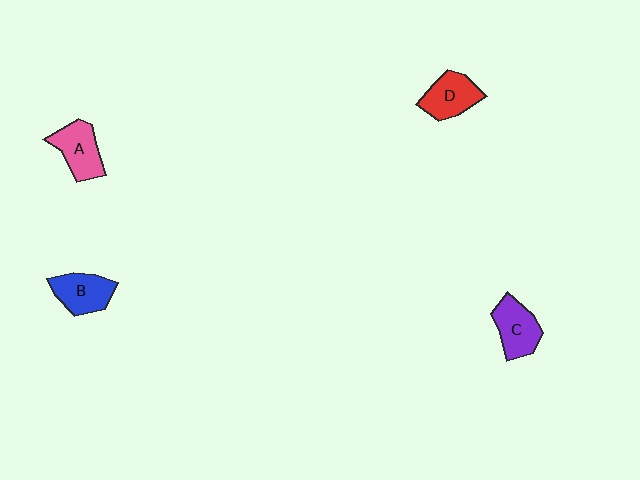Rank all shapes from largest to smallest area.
From largest to smallest: C (purple), A (pink), D (red), B (blue).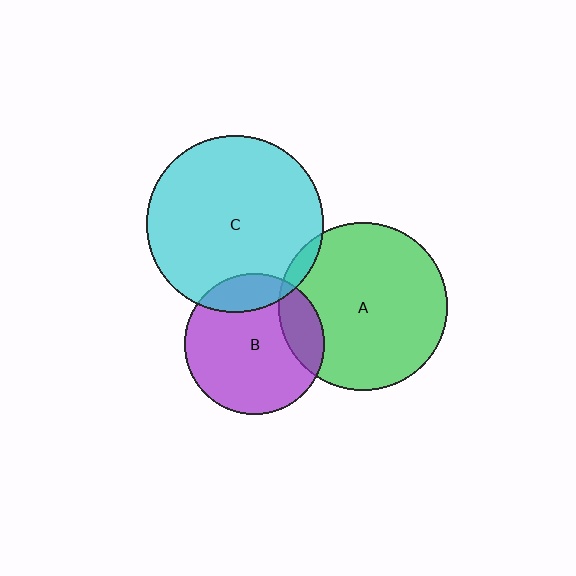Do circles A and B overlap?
Yes.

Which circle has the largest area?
Circle C (cyan).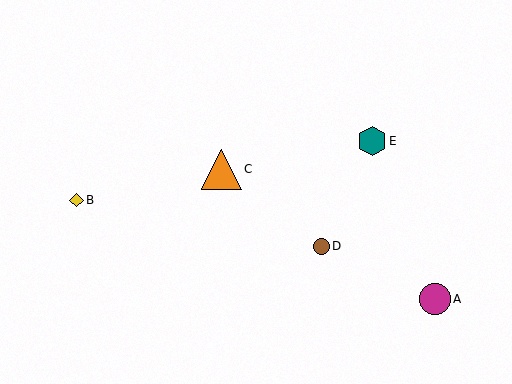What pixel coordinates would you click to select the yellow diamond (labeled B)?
Click at (76, 200) to select the yellow diamond B.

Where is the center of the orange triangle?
The center of the orange triangle is at (221, 169).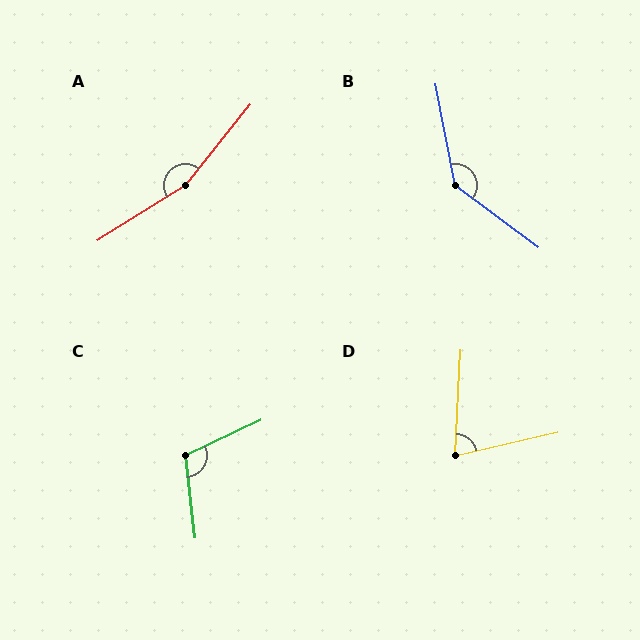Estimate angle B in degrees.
Approximately 137 degrees.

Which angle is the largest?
A, at approximately 160 degrees.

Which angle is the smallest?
D, at approximately 74 degrees.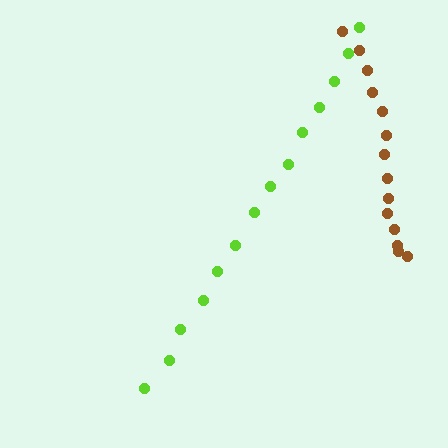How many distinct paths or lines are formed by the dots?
There are 2 distinct paths.